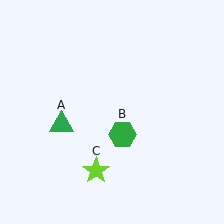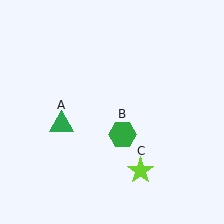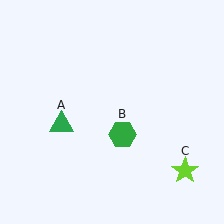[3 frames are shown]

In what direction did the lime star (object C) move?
The lime star (object C) moved right.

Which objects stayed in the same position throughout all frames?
Green triangle (object A) and green hexagon (object B) remained stationary.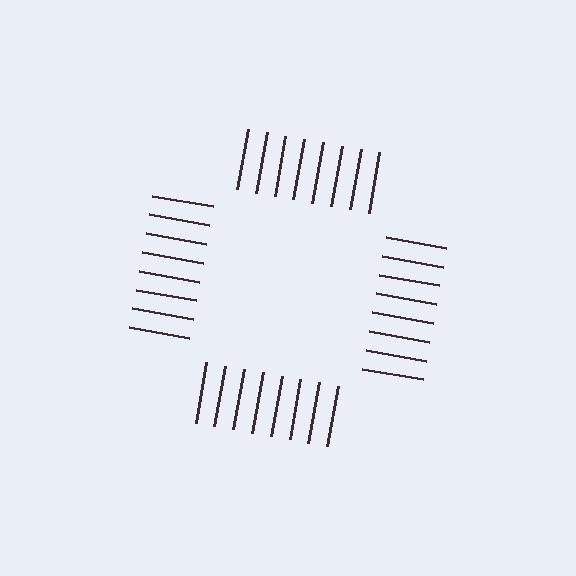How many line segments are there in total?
32 — 8 along each of the 4 edges.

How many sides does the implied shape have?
4 sides — the line-ends trace a square.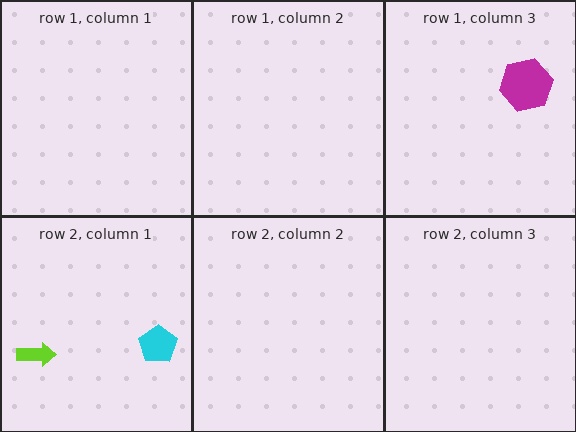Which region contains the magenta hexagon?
The row 1, column 3 region.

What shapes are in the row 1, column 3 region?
The magenta hexagon.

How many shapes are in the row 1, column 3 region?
1.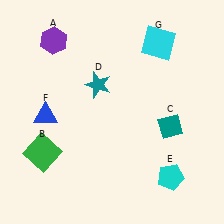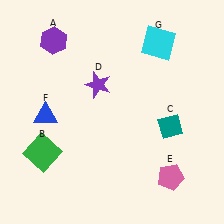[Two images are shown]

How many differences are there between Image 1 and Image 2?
There are 2 differences between the two images.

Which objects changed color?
D changed from teal to purple. E changed from cyan to pink.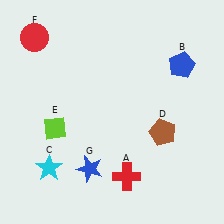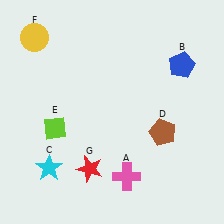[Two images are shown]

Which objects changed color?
A changed from red to pink. F changed from red to yellow. G changed from blue to red.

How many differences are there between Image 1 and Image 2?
There are 3 differences between the two images.